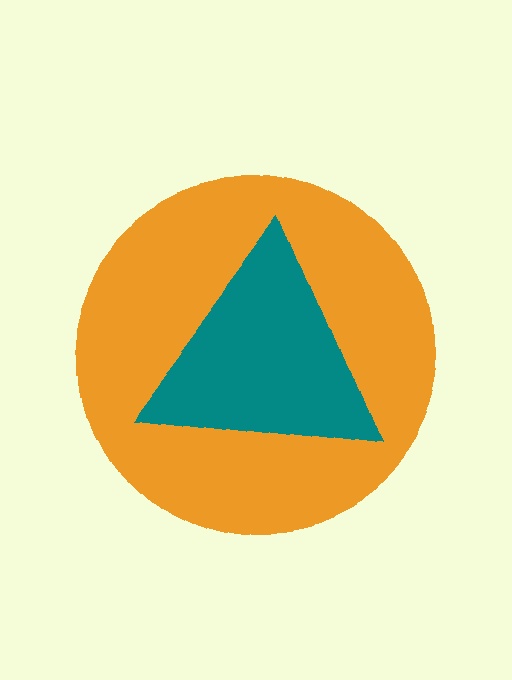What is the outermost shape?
The orange circle.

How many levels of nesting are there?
2.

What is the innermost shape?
The teal triangle.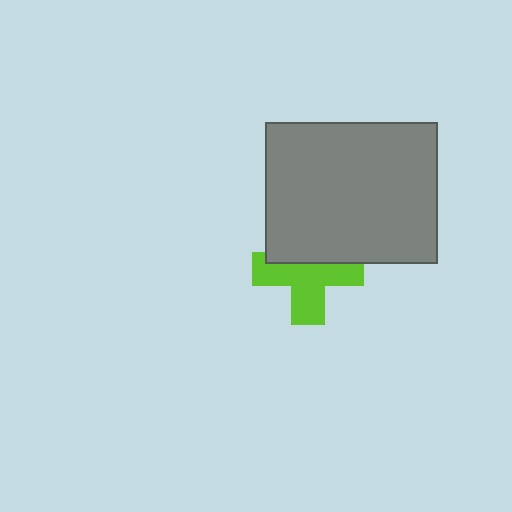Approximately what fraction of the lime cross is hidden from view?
Roughly 38% of the lime cross is hidden behind the gray rectangle.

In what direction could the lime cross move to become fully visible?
The lime cross could move down. That would shift it out from behind the gray rectangle entirely.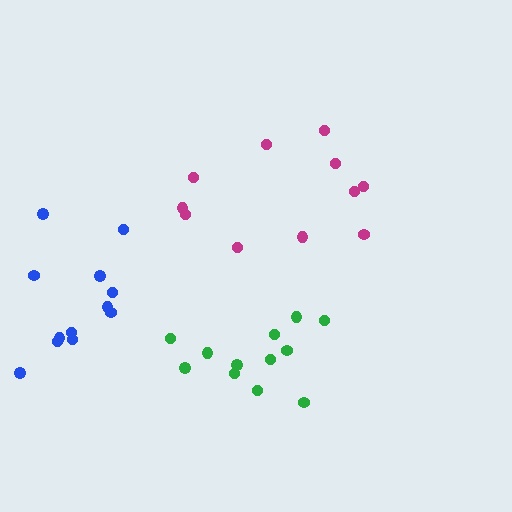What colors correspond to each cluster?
The clusters are colored: green, magenta, blue.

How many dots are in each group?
Group 1: 12 dots, Group 2: 11 dots, Group 3: 12 dots (35 total).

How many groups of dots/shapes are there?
There are 3 groups.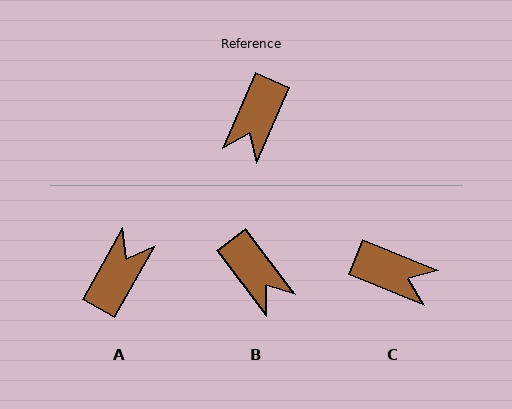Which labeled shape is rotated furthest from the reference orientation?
A, about 174 degrees away.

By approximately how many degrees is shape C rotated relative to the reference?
Approximately 91 degrees counter-clockwise.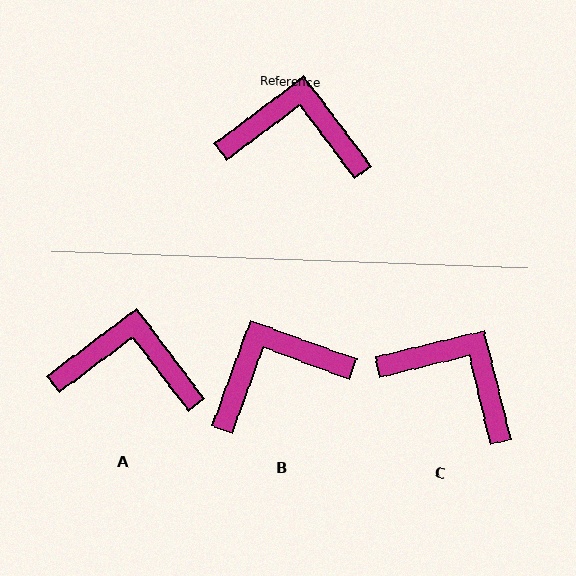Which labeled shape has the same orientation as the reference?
A.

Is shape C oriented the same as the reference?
No, it is off by about 23 degrees.